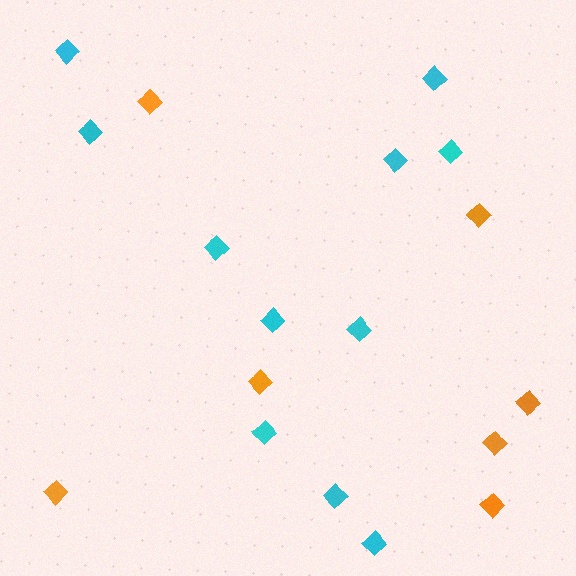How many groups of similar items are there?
There are 2 groups: one group of orange diamonds (7) and one group of cyan diamonds (11).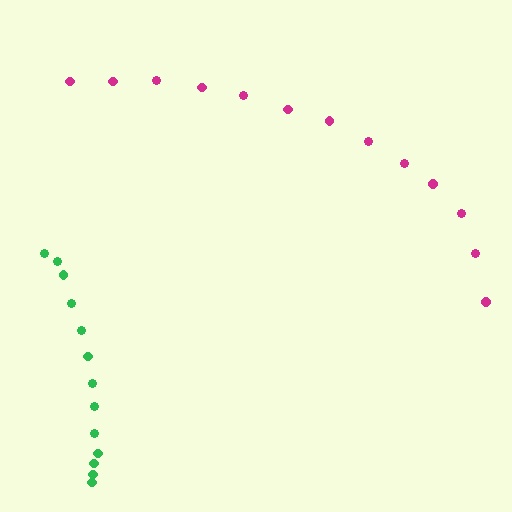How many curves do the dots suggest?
There are 2 distinct paths.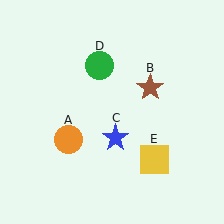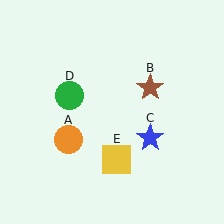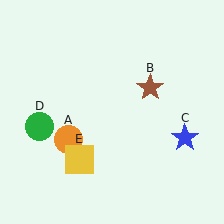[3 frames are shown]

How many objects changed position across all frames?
3 objects changed position: blue star (object C), green circle (object D), yellow square (object E).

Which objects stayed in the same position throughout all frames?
Orange circle (object A) and brown star (object B) remained stationary.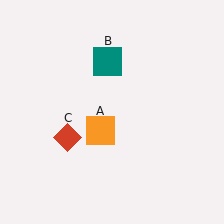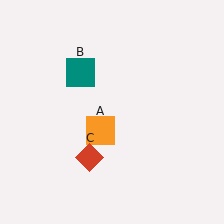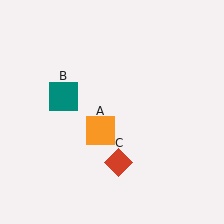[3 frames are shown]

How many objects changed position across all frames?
2 objects changed position: teal square (object B), red diamond (object C).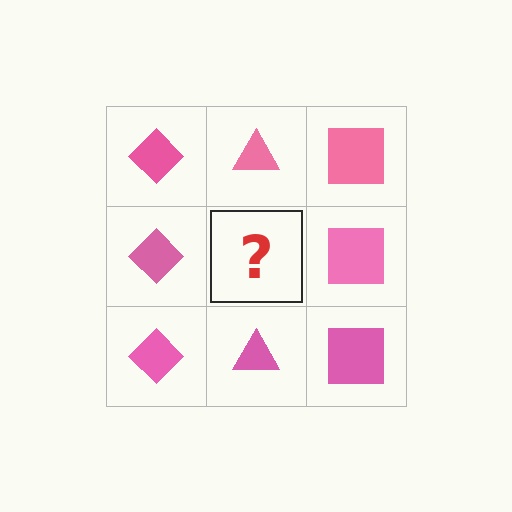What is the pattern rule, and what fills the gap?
The rule is that each column has a consistent shape. The gap should be filled with a pink triangle.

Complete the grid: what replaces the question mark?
The question mark should be replaced with a pink triangle.